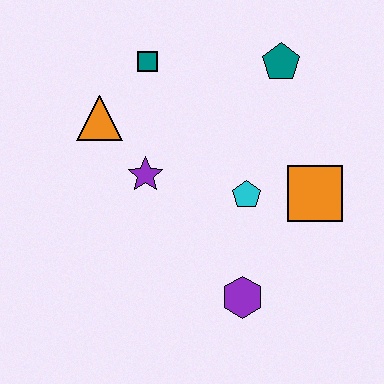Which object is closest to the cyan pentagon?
The orange square is closest to the cyan pentagon.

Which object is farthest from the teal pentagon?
The purple hexagon is farthest from the teal pentagon.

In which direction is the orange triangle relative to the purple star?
The orange triangle is above the purple star.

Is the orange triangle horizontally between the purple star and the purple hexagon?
No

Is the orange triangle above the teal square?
No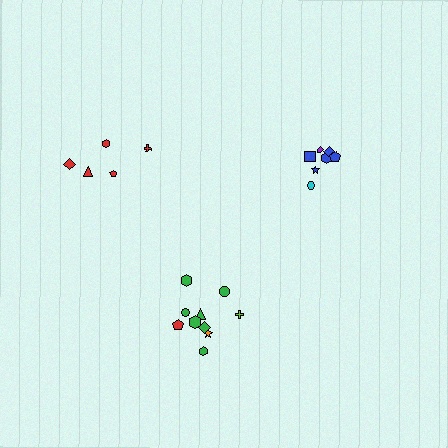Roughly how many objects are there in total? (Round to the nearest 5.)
Roughly 20 objects in total.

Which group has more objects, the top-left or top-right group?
The top-right group.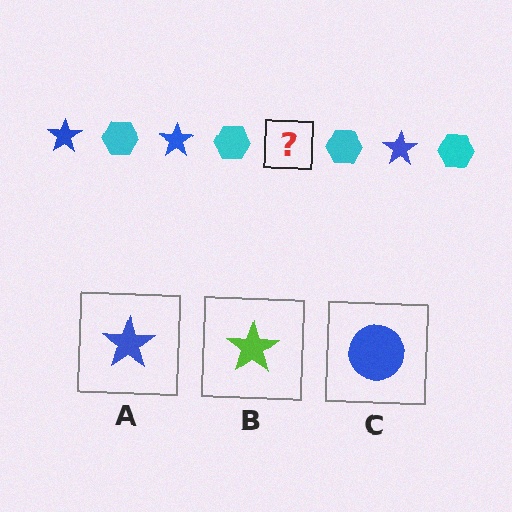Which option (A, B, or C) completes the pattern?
A.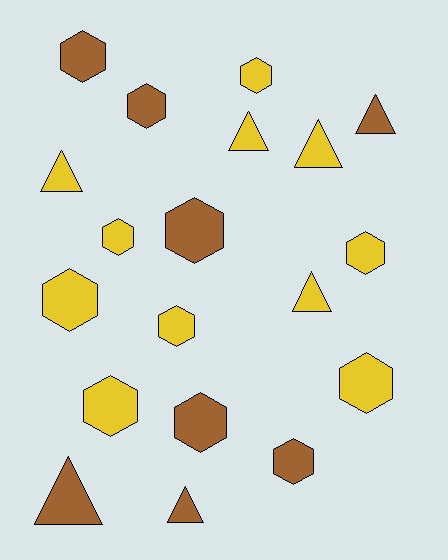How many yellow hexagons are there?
There are 7 yellow hexagons.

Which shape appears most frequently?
Hexagon, with 12 objects.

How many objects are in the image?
There are 19 objects.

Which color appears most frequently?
Yellow, with 11 objects.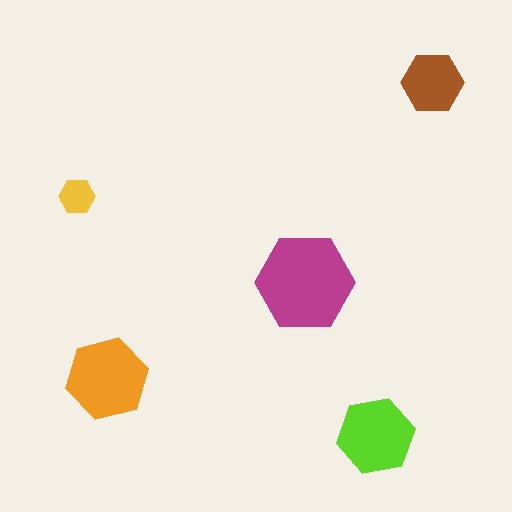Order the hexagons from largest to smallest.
the magenta one, the orange one, the lime one, the brown one, the yellow one.